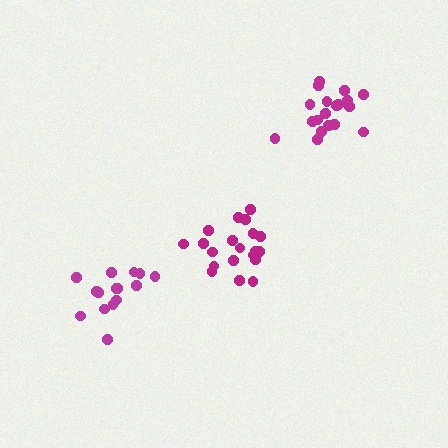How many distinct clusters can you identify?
There are 3 distinct clusters.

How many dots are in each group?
Group 1: 19 dots, Group 2: 20 dots, Group 3: 15 dots (54 total).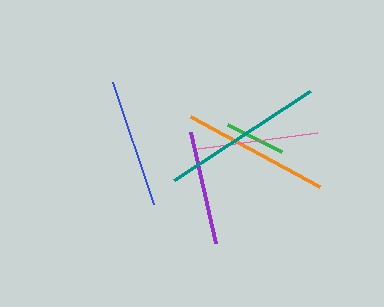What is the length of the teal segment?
The teal segment is approximately 162 pixels long.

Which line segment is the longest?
The teal line is the longest at approximately 162 pixels.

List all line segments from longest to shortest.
From longest to shortest: teal, orange, blue, pink, purple, green.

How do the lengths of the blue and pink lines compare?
The blue and pink lines are approximately the same length.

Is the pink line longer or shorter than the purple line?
The pink line is longer than the purple line.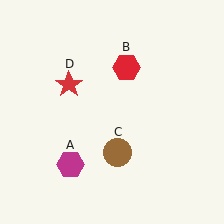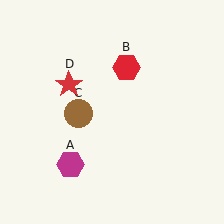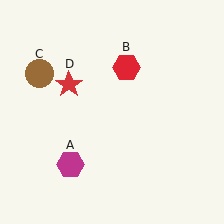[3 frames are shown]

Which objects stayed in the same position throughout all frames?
Magenta hexagon (object A) and red hexagon (object B) and red star (object D) remained stationary.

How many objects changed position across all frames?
1 object changed position: brown circle (object C).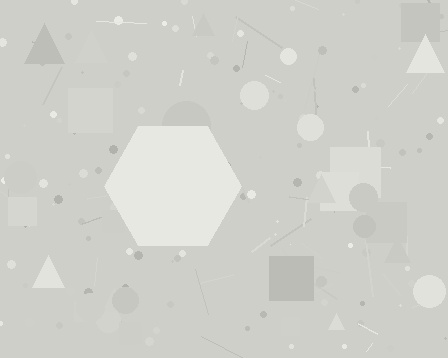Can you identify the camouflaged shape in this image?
The camouflaged shape is a hexagon.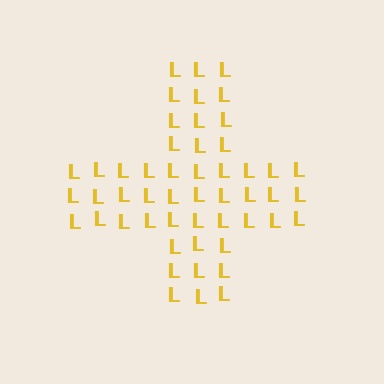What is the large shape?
The large shape is a cross.